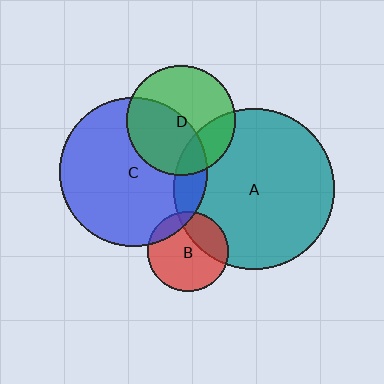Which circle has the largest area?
Circle A (teal).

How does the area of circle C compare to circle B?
Approximately 3.4 times.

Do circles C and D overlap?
Yes.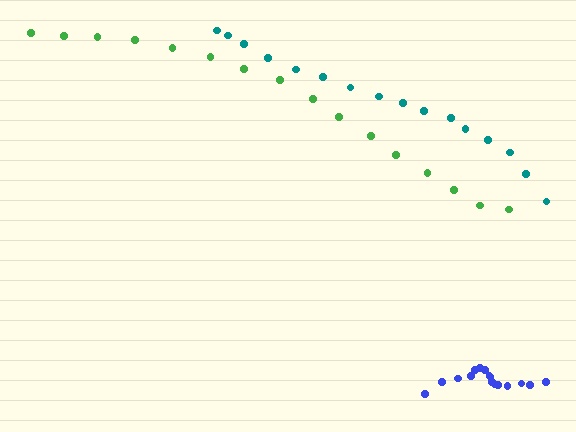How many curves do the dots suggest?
There are 3 distinct paths.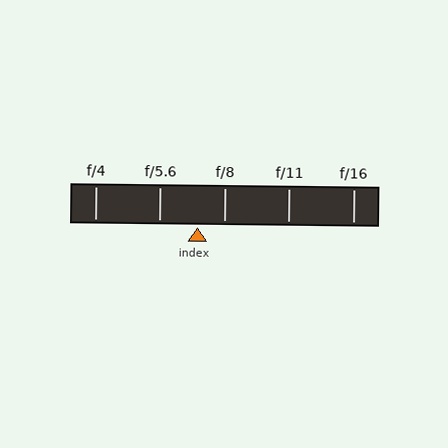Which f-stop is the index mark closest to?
The index mark is closest to f/8.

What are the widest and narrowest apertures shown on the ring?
The widest aperture shown is f/4 and the narrowest is f/16.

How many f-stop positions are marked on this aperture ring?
There are 5 f-stop positions marked.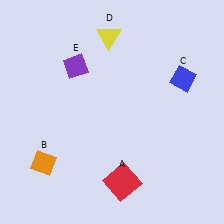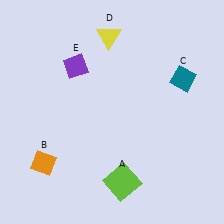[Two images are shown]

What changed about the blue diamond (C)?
In Image 1, C is blue. In Image 2, it changed to teal.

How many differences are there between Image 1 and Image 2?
There are 2 differences between the two images.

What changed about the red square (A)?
In Image 1, A is red. In Image 2, it changed to lime.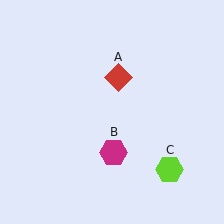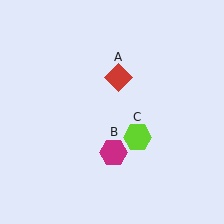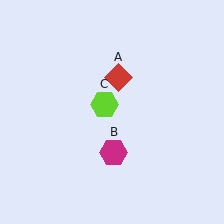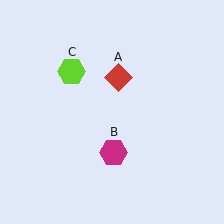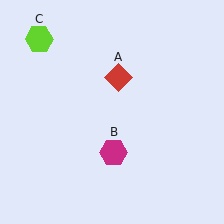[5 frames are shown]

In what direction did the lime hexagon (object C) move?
The lime hexagon (object C) moved up and to the left.